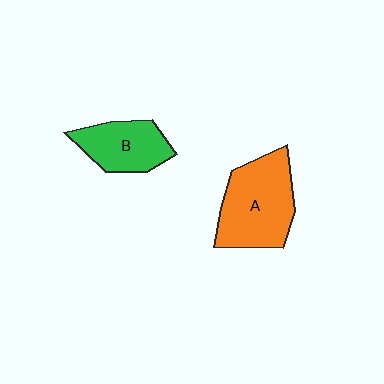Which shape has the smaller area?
Shape B (green).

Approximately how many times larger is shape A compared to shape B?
Approximately 1.5 times.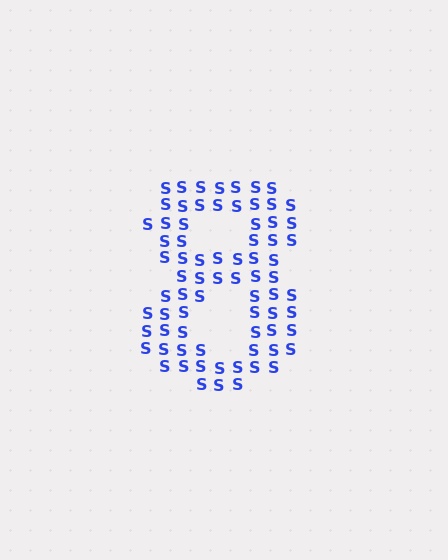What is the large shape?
The large shape is the digit 8.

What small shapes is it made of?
It is made of small letter S's.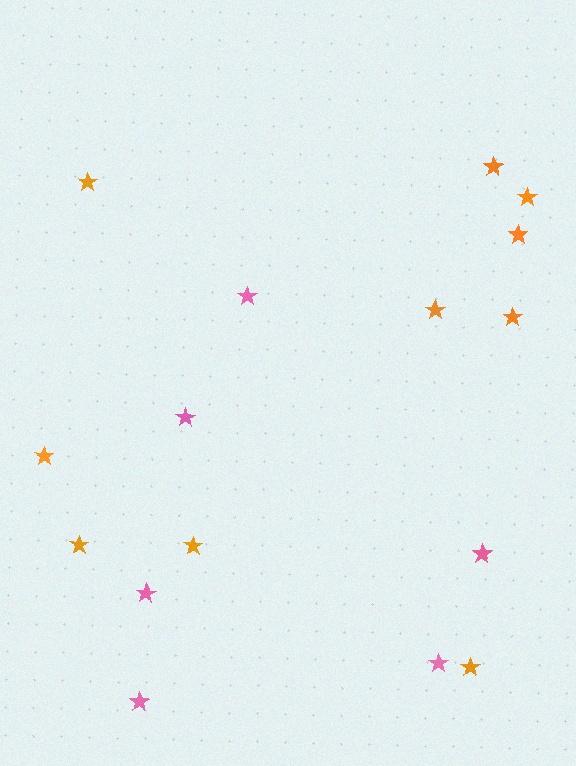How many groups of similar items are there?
There are 2 groups: one group of pink stars (6) and one group of orange stars (10).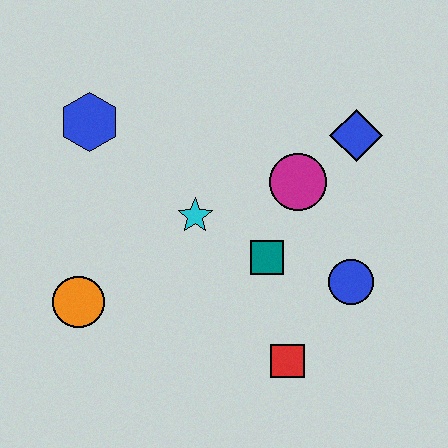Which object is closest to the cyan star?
The teal square is closest to the cyan star.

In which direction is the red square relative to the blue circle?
The red square is below the blue circle.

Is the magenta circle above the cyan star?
Yes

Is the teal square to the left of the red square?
Yes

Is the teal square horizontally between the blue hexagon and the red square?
Yes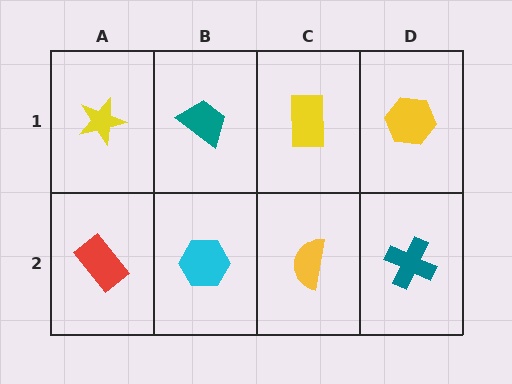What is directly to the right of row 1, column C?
A yellow hexagon.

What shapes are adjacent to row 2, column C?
A yellow rectangle (row 1, column C), a cyan hexagon (row 2, column B), a teal cross (row 2, column D).